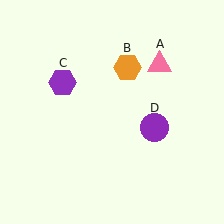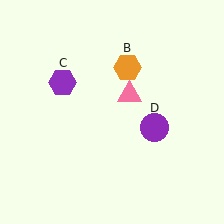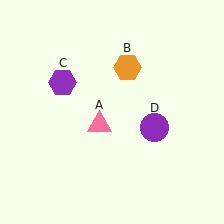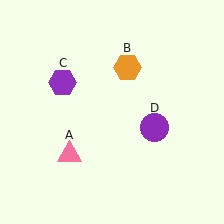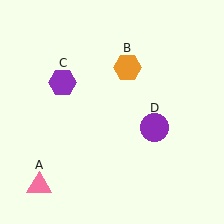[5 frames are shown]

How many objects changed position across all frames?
1 object changed position: pink triangle (object A).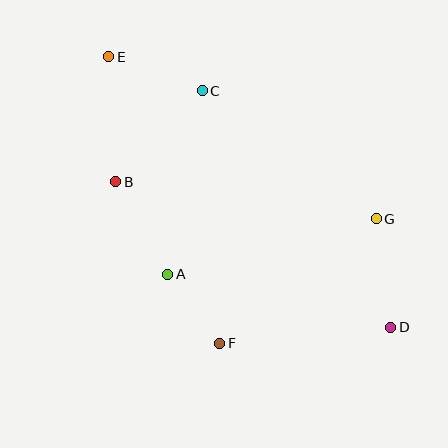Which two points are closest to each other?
Points A and F are closest to each other.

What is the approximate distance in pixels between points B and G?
The distance between B and G is approximately 263 pixels.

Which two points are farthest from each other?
Points D and E are farthest from each other.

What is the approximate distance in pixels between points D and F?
The distance between D and F is approximately 172 pixels.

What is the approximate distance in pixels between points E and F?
The distance between E and F is approximately 308 pixels.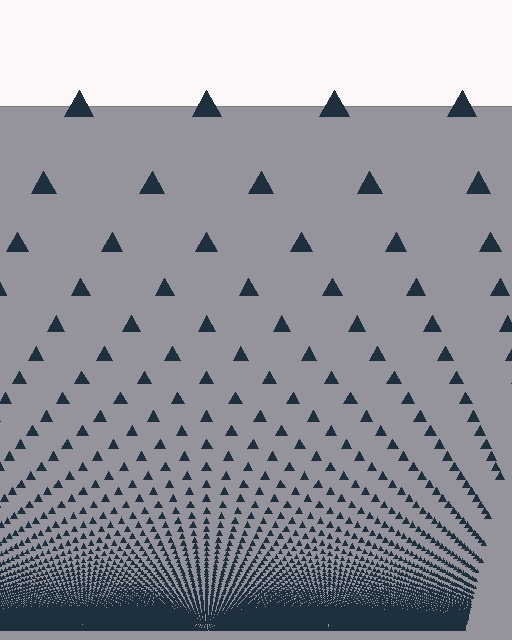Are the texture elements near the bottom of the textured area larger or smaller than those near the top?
Smaller. The gradient is inverted — elements near the bottom are smaller and denser.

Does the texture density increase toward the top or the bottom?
Density increases toward the bottom.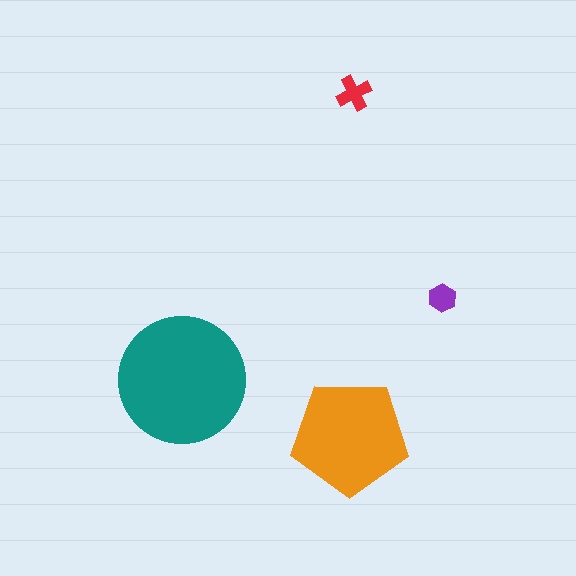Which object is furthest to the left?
The teal circle is leftmost.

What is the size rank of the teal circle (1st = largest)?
1st.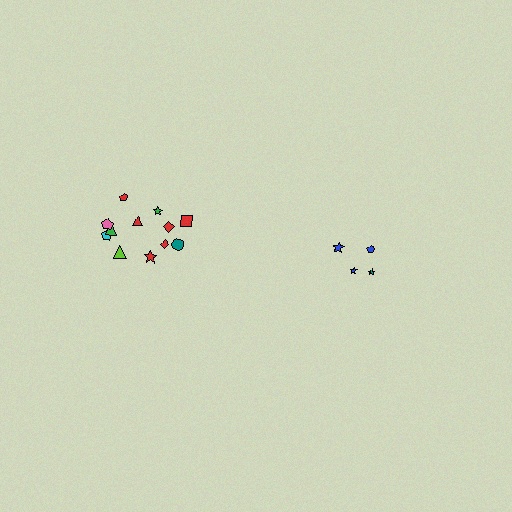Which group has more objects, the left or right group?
The left group.